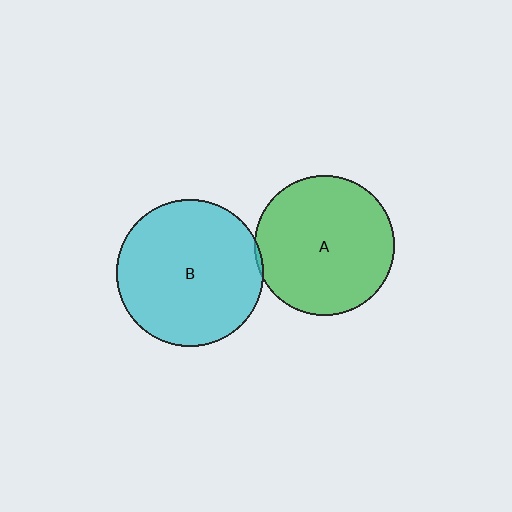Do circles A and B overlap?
Yes.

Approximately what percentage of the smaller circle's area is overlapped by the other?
Approximately 5%.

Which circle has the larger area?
Circle B (cyan).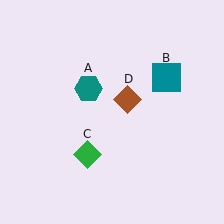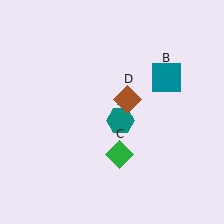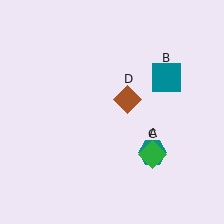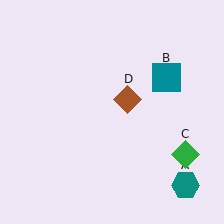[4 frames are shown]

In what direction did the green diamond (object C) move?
The green diamond (object C) moved right.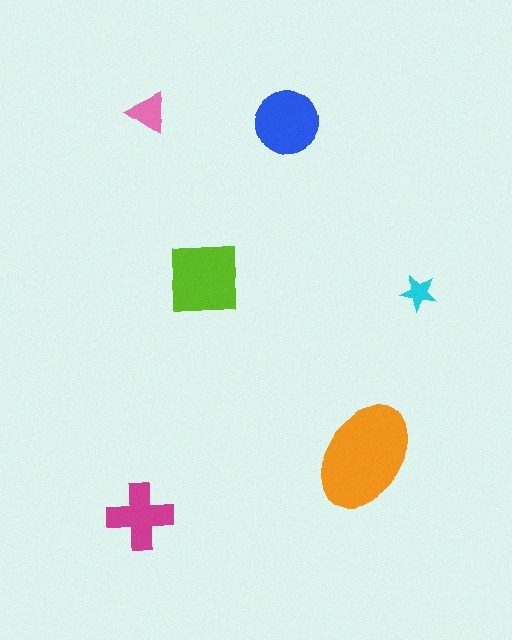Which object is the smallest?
The cyan star.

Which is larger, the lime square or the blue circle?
The lime square.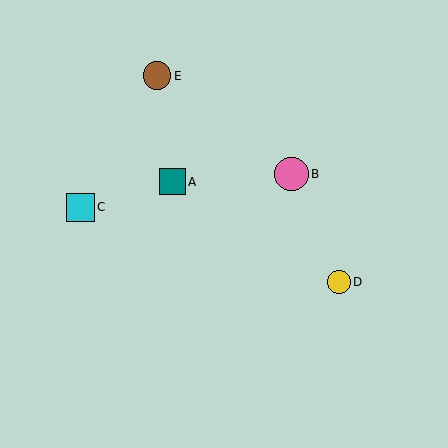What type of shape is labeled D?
Shape D is a yellow circle.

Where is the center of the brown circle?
The center of the brown circle is at (157, 76).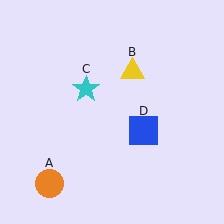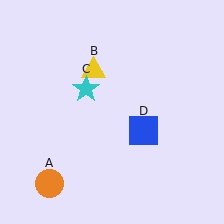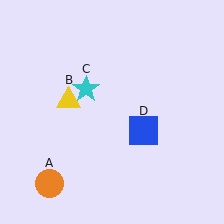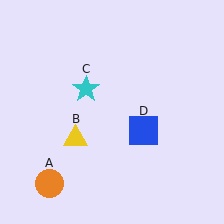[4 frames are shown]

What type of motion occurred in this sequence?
The yellow triangle (object B) rotated counterclockwise around the center of the scene.